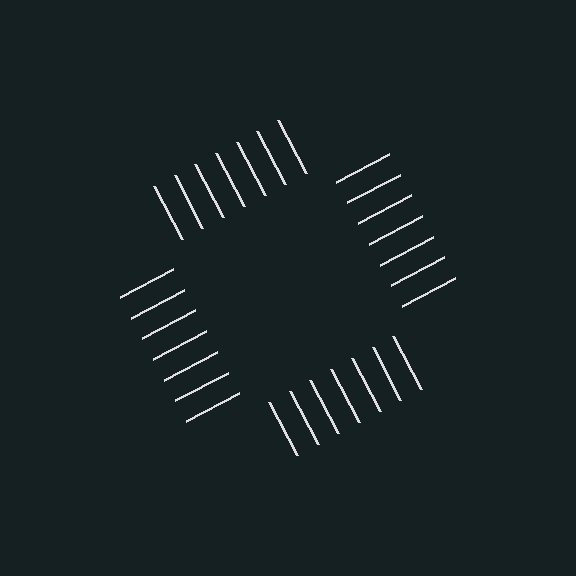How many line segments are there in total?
28 — 7 along each of the 4 edges.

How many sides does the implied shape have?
4 sides — the line-ends trace a square.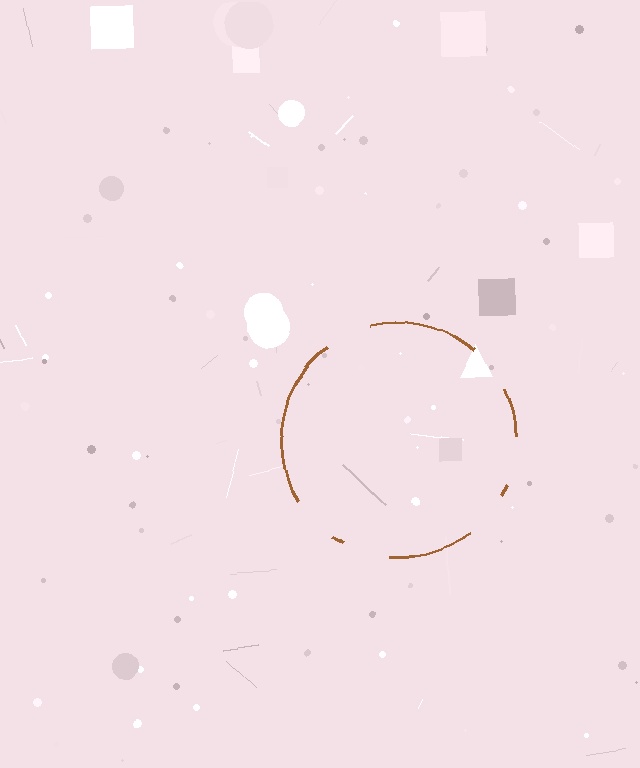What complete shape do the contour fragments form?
The contour fragments form a circle.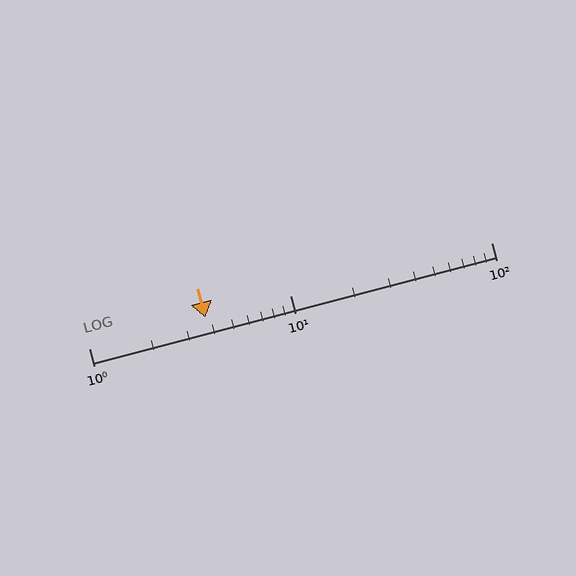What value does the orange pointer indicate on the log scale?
The pointer indicates approximately 3.8.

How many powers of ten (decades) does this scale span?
The scale spans 2 decades, from 1 to 100.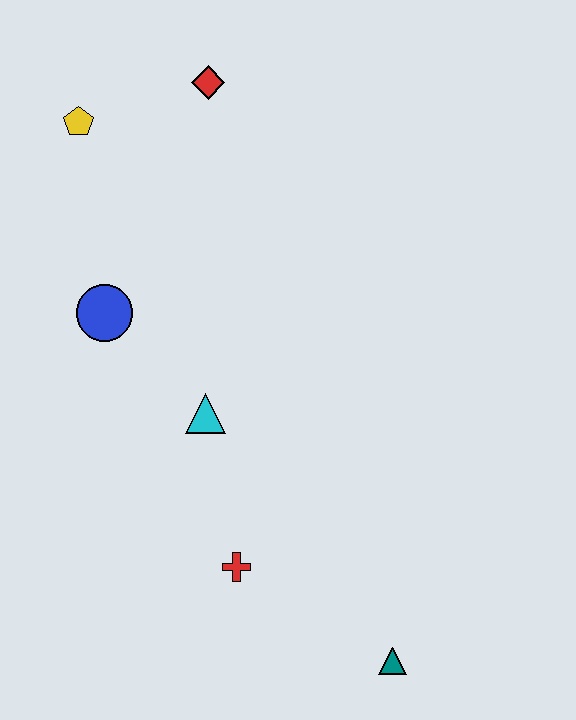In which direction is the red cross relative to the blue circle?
The red cross is below the blue circle.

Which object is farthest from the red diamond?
The teal triangle is farthest from the red diamond.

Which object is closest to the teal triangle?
The red cross is closest to the teal triangle.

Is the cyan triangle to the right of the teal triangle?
No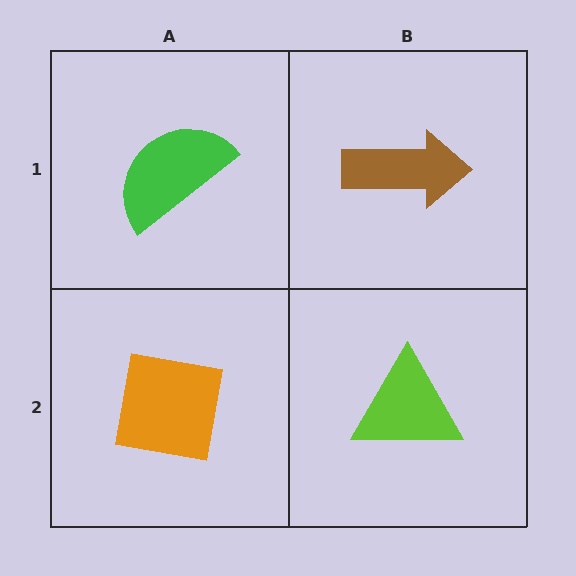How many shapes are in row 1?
2 shapes.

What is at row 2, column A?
An orange square.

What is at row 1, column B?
A brown arrow.